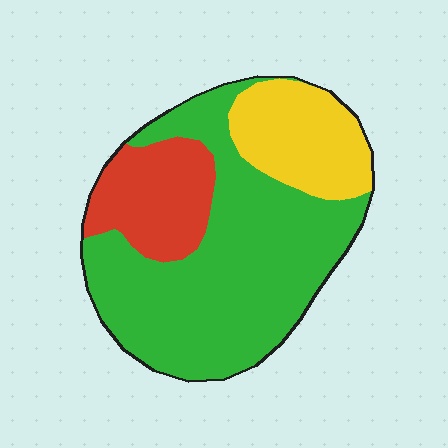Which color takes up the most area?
Green, at roughly 60%.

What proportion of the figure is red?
Red covers around 20% of the figure.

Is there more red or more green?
Green.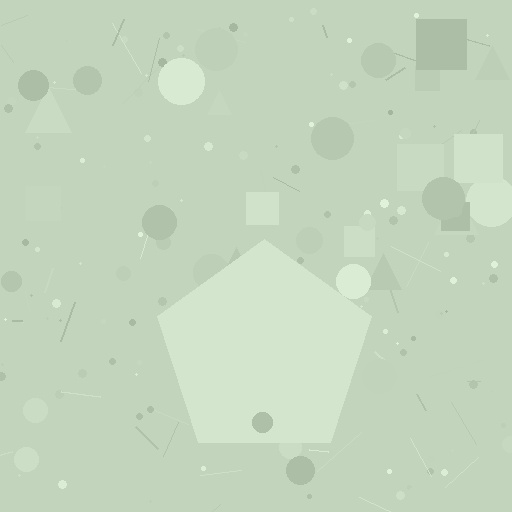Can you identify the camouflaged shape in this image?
The camouflaged shape is a pentagon.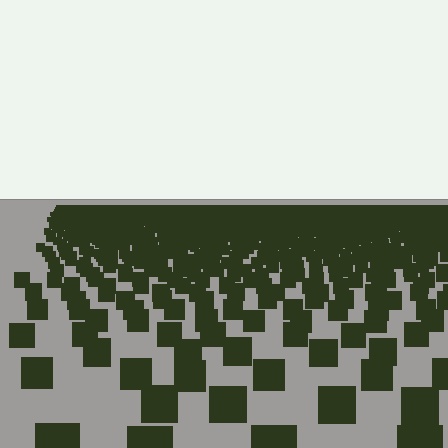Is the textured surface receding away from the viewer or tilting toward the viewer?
The surface is receding away from the viewer. Texture elements get smaller and denser toward the top.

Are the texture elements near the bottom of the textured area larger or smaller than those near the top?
Larger. Near the bottom, elements are closer to the viewer and appear at a bigger on-screen size.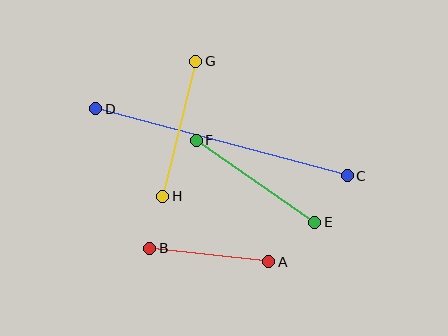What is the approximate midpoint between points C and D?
The midpoint is at approximately (221, 142) pixels.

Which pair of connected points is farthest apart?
Points C and D are farthest apart.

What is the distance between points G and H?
The distance is approximately 139 pixels.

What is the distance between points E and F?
The distance is approximately 144 pixels.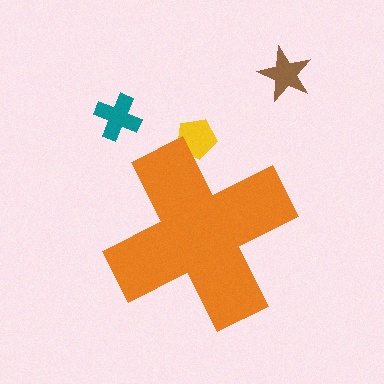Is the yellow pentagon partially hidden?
Yes, the yellow pentagon is partially hidden behind the orange cross.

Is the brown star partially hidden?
No, the brown star is fully visible.